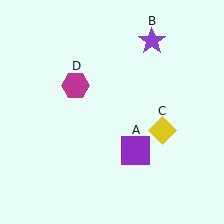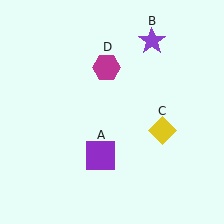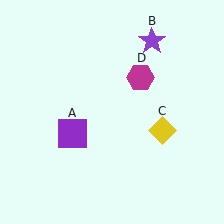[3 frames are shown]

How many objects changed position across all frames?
2 objects changed position: purple square (object A), magenta hexagon (object D).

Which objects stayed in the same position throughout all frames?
Purple star (object B) and yellow diamond (object C) remained stationary.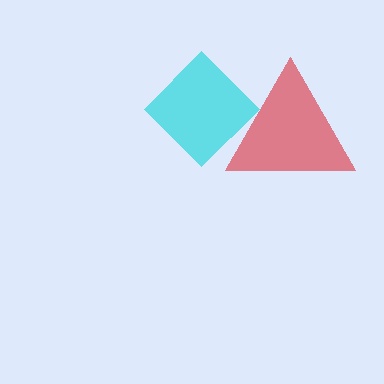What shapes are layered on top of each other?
The layered shapes are: a cyan diamond, a red triangle.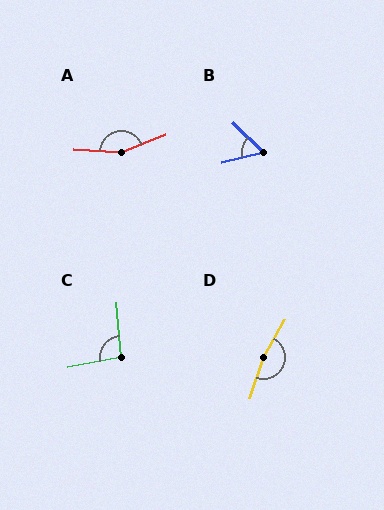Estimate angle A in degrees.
Approximately 155 degrees.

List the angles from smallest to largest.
B (57°), C (96°), A (155°), D (168°).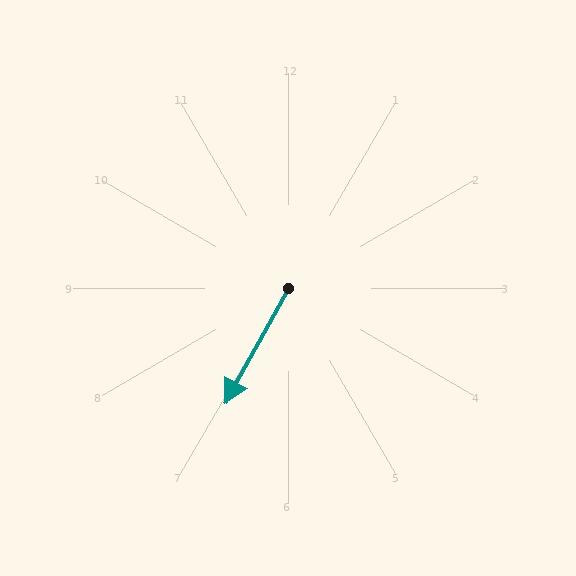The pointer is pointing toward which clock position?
Roughly 7 o'clock.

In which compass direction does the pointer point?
Southwest.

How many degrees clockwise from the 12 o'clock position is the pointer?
Approximately 209 degrees.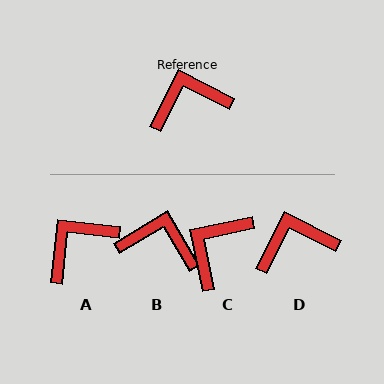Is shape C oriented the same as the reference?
No, it is off by about 39 degrees.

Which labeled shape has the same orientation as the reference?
D.